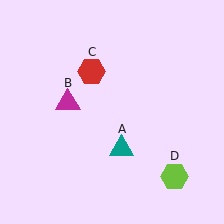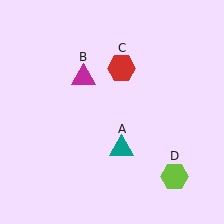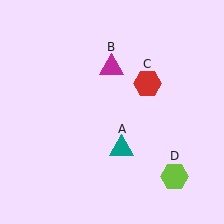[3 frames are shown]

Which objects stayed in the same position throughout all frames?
Teal triangle (object A) and lime hexagon (object D) remained stationary.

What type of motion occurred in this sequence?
The magenta triangle (object B), red hexagon (object C) rotated clockwise around the center of the scene.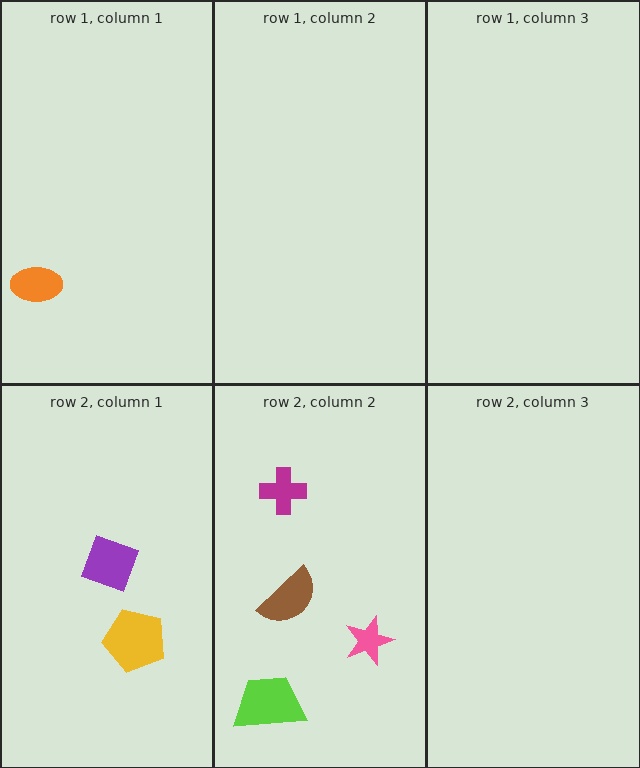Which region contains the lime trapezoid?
The row 2, column 2 region.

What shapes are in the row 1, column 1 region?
The orange ellipse.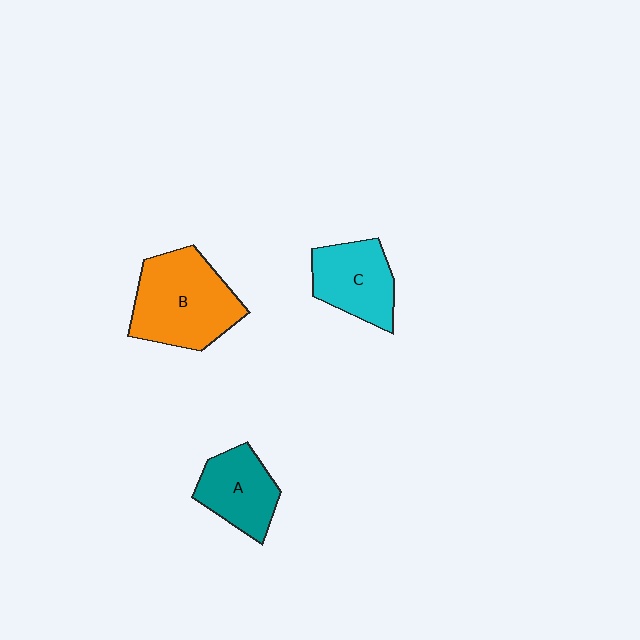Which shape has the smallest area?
Shape A (teal).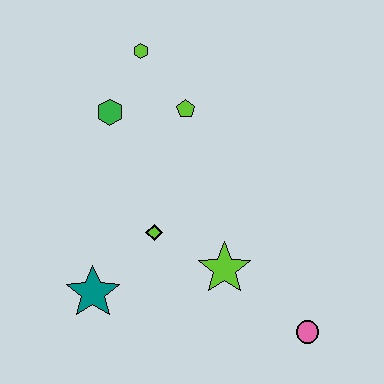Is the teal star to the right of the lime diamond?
No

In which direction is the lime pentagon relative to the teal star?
The lime pentagon is above the teal star.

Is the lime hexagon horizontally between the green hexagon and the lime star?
Yes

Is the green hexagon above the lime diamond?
Yes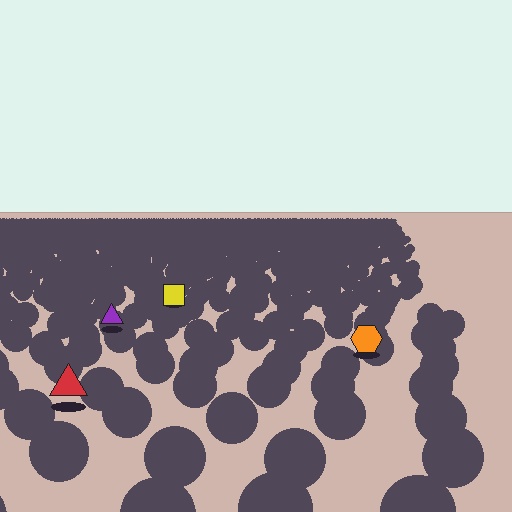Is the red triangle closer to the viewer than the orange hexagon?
Yes. The red triangle is closer — you can tell from the texture gradient: the ground texture is coarser near it.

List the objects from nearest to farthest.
From nearest to farthest: the red triangle, the orange hexagon, the purple triangle, the yellow square.